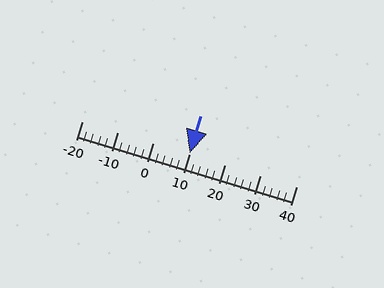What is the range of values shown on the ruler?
The ruler shows values from -20 to 40.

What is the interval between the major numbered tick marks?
The major tick marks are spaced 10 units apart.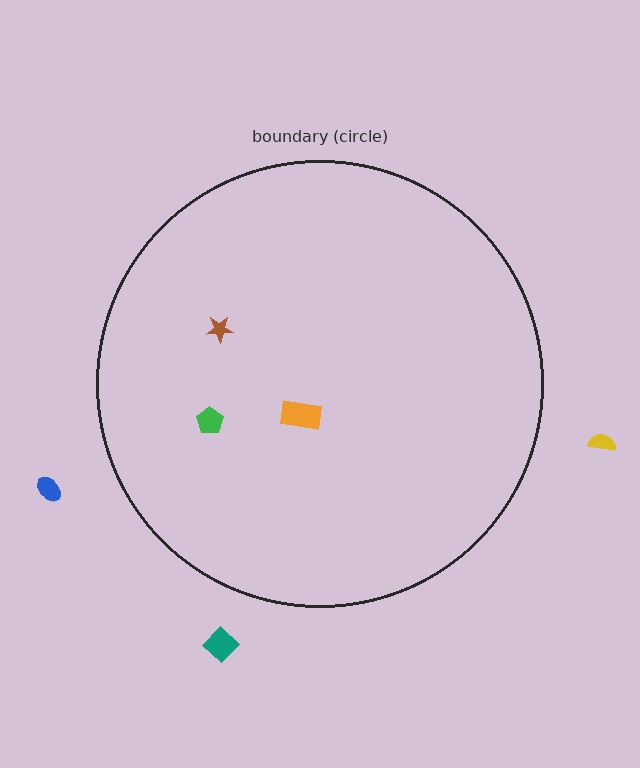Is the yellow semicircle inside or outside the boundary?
Outside.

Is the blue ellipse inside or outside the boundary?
Outside.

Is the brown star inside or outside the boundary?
Inside.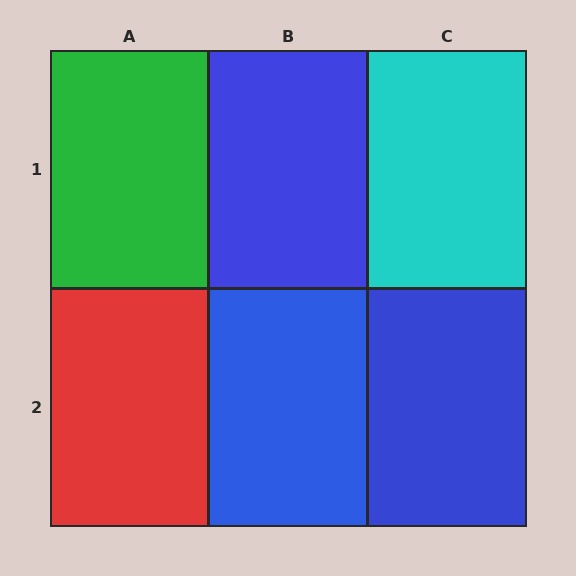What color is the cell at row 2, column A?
Red.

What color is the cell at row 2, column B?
Blue.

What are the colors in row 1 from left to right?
Green, blue, cyan.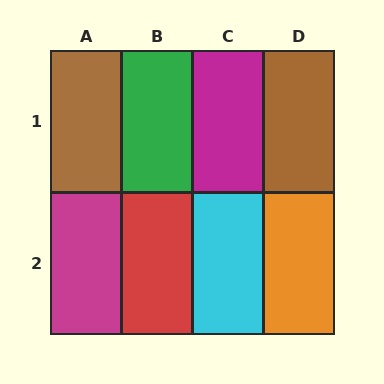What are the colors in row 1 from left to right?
Brown, green, magenta, brown.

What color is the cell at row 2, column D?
Orange.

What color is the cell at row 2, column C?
Cyan.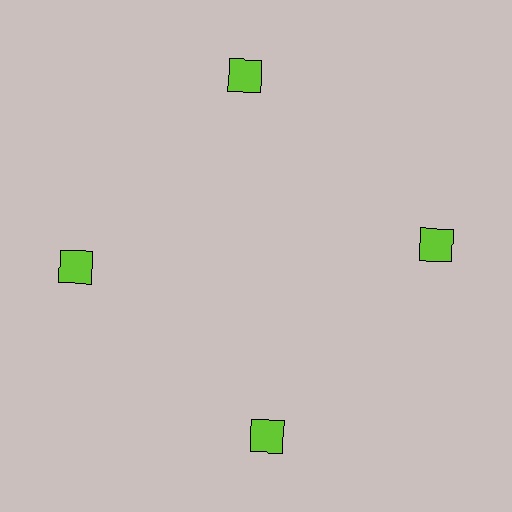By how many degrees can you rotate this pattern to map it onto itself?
The pattern maps onto itself every 90 degrees of rotation.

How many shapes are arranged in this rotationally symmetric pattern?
There are 4 shapes, arranged in 4 groups of 1.